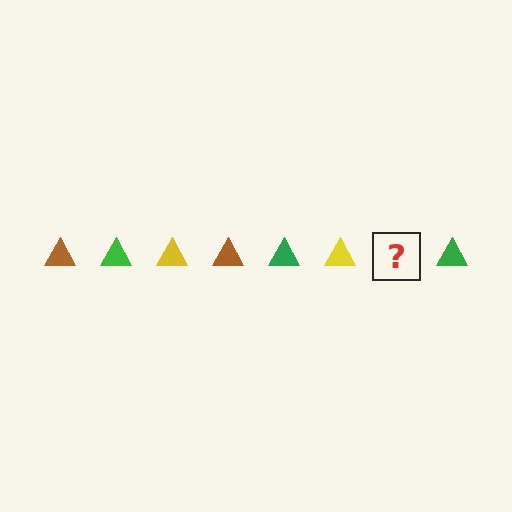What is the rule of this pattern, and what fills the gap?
The rule is that the pattern cycles through brown, green, yellow triangles. The gap should be filled with a brown triangle.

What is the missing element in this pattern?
The missing element is a brown triangle.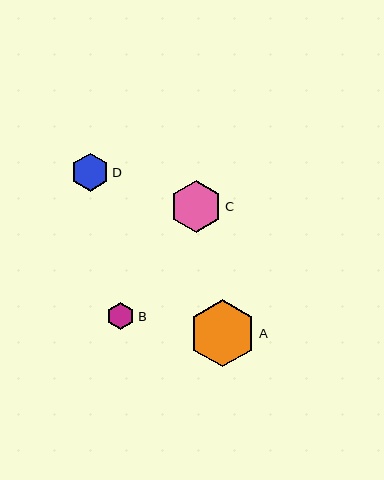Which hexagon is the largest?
Hexagon A is the largest with a size of approximately 67 pixels.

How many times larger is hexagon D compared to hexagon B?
Hexagon D is approximately 1.4 times the size of hexagon B.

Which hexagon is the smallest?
Hexagon B is the smallest with a size of approximately 28 pixels.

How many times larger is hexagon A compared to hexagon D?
Hexagon A is approximately 1.8 times the size of hexagon D.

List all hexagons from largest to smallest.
From largest to smallest: A, C, D, B.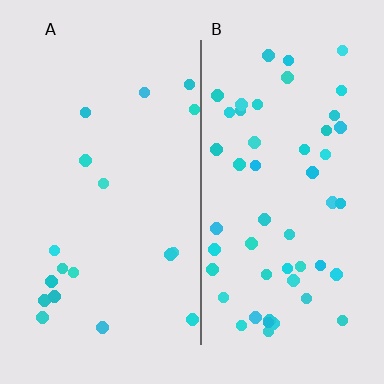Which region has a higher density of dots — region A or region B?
B (the right).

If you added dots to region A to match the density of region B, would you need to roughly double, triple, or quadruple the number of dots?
Approximately triple.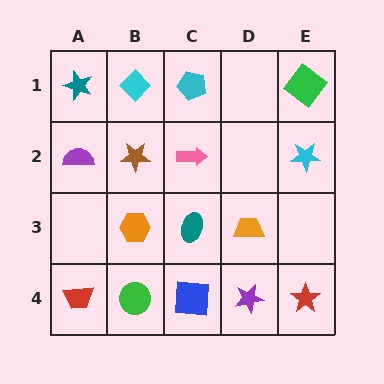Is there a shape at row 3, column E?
No, that cell is empty.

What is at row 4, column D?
A purple star.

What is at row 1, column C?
A cyan pentagon.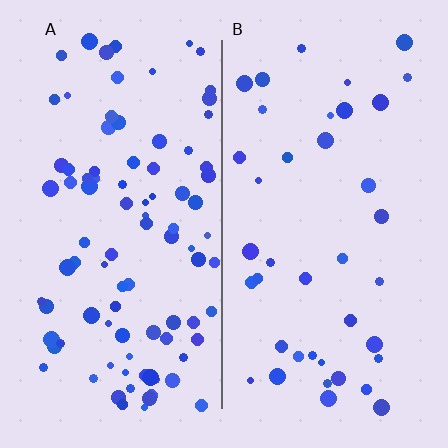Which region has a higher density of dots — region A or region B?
A (the left).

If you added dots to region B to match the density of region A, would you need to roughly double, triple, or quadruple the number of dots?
Approximately double.